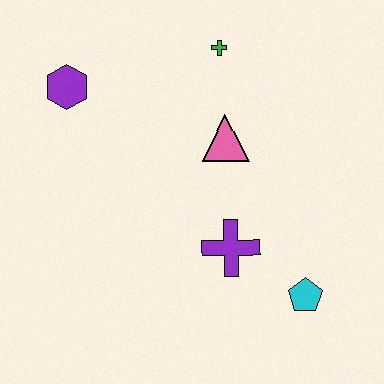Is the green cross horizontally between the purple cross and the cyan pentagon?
No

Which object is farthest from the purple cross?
The purple hexagon is farthest from the purple cross.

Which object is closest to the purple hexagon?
The green cross is closest to the purple hexagon.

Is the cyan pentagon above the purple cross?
No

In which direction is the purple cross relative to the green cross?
The purple cross is below the green cross.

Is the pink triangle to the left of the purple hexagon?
No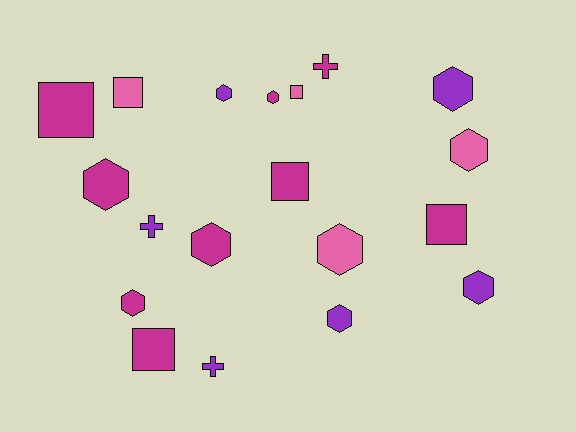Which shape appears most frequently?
Hexagon, with 10 objects.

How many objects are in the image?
There are 19 objects.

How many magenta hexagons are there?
There are 4 magenta hexagons.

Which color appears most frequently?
Magenta, with 9 objects.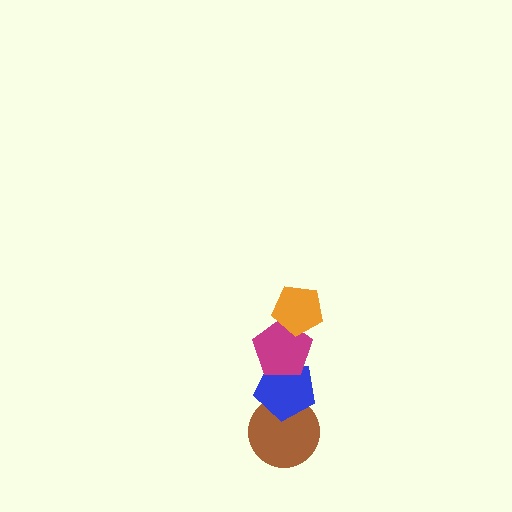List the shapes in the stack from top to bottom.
From top to bottom: the orange pentagon, the magenta pentagon, the blue pentagon, the brown circle.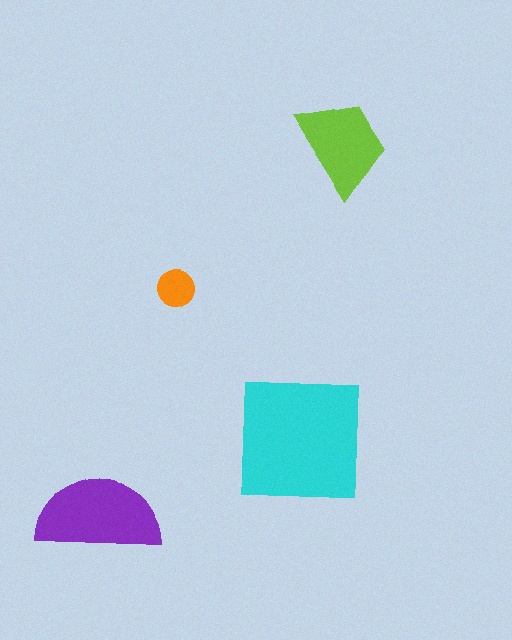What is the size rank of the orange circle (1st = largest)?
4th.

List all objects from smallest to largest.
The orange circle, the lime trapezoid, the purple semicircle, the cyan square.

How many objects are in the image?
There are 4 objects in the image.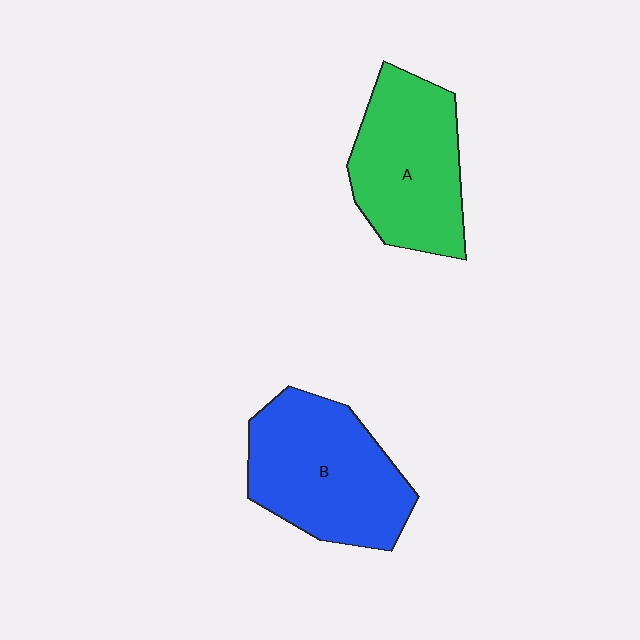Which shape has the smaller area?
Shape A (green).